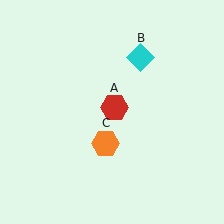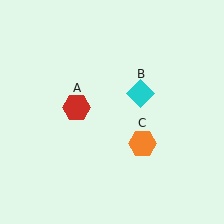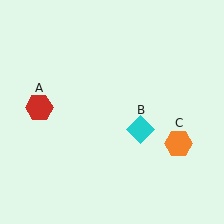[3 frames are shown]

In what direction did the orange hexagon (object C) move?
The orange hexagon (object C) moved right.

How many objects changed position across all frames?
3 objects changed position: red hexagon (object A), cyan diamond (object B), orange hexagon (object C).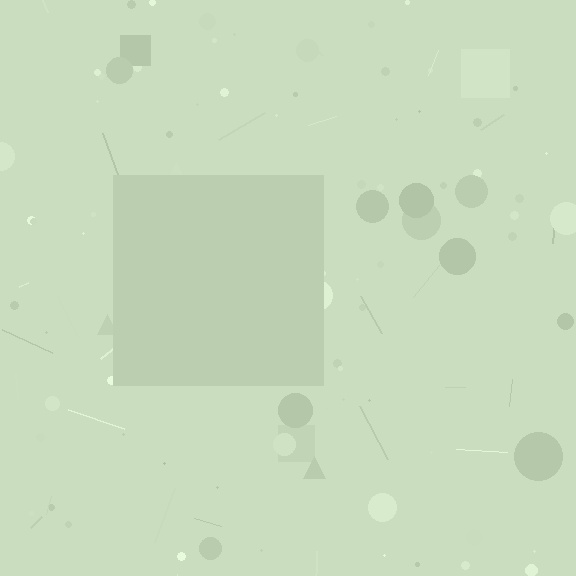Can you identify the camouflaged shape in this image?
The camouflaged shape is a square.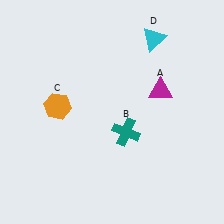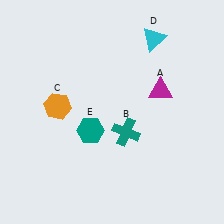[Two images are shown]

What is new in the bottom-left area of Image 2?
A teal hexagon (E) was added in the bottom-left area of Image 2.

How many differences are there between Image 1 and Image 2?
There is 1 difference between the two images.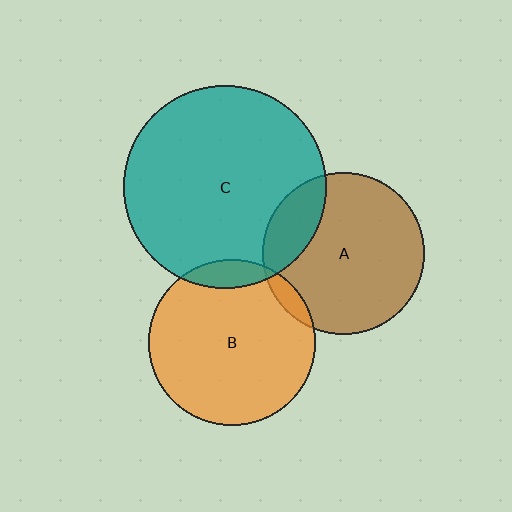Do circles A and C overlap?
Yes.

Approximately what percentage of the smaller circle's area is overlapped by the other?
Approximately 20%.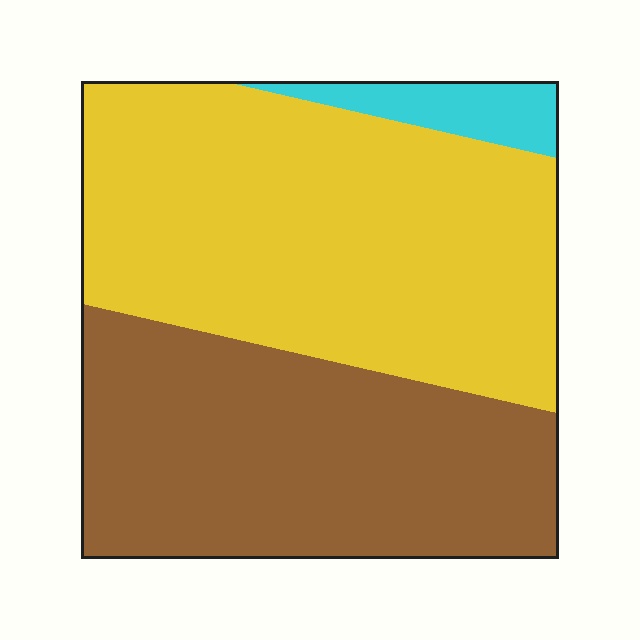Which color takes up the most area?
Yellow, at roughly 50%.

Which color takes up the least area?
Cyan, at roughly 5%.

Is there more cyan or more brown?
Brown.